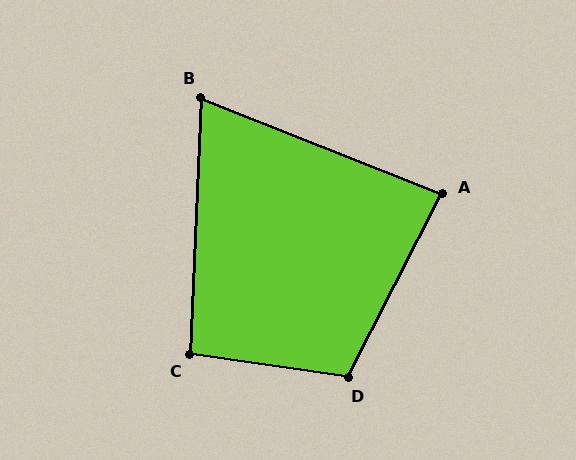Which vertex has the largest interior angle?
D, at approximately 109 degrees.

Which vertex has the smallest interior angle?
B, at approximately 71 degrees.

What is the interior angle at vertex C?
Approximately 95 degrees (obtuse).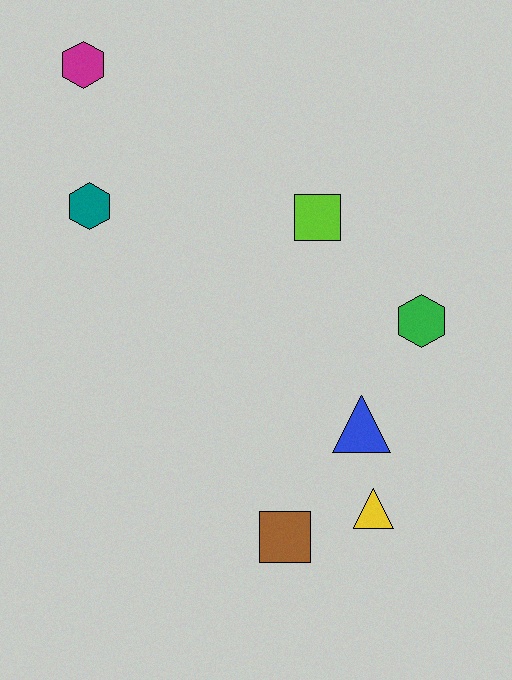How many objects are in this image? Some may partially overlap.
There are 7 objects.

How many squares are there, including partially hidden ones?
There are 2 squares.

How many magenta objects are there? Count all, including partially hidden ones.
There is 1 magenta object.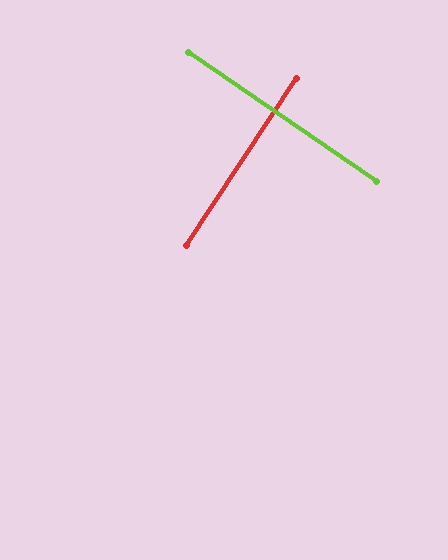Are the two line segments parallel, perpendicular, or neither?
Perpendicular — they meet at approximately 89°.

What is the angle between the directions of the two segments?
Approximately 89 degrees.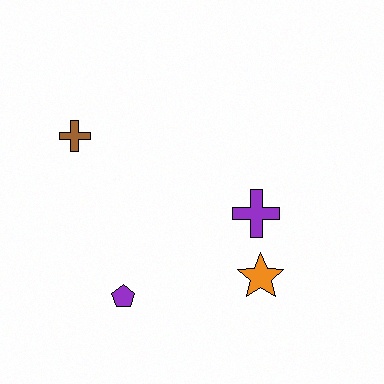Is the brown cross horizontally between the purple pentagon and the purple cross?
No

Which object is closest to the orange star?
The purple cross is closest to the orange star.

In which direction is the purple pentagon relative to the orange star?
The purple pentagon is to the left of the orange star.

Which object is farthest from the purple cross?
The brown cross is farthest from the purple cross.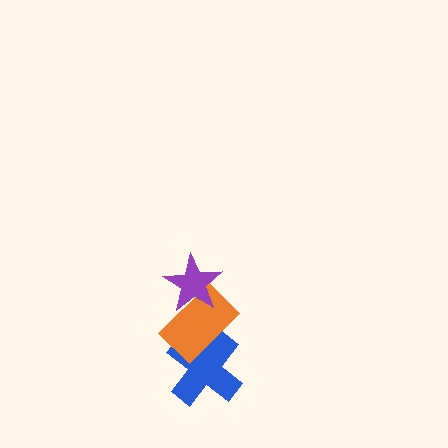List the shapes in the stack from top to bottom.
From top to bottom: the purple star, the orange rectangle, the blue cross.